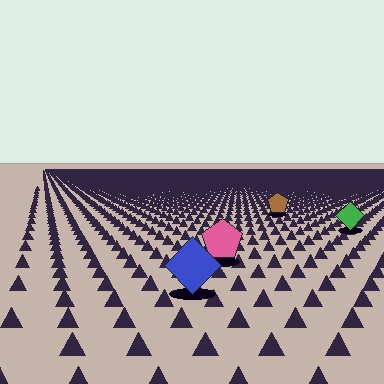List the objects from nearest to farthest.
From nearest to farthest: the blue diamond, the pink pentagon, the green diamond, the brown pentagon.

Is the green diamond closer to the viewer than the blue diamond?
No. The blue diamond is closer — you can tell from the texture gradient: the ground texture is coarser near it.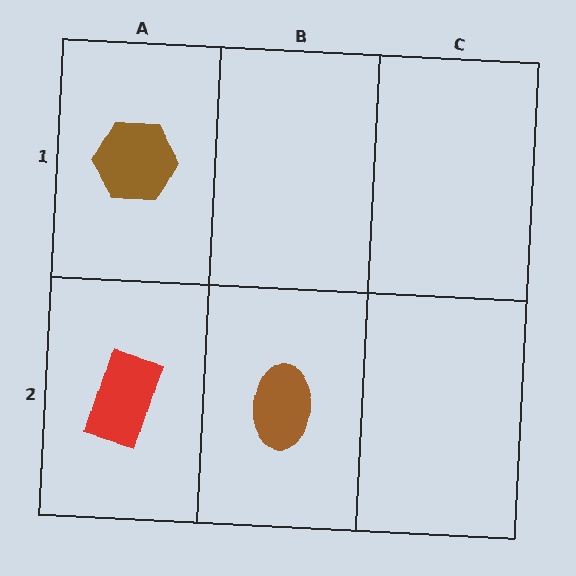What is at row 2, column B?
A brown ellipse.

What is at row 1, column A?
A brown hexagon.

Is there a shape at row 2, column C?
No, that cell is empty.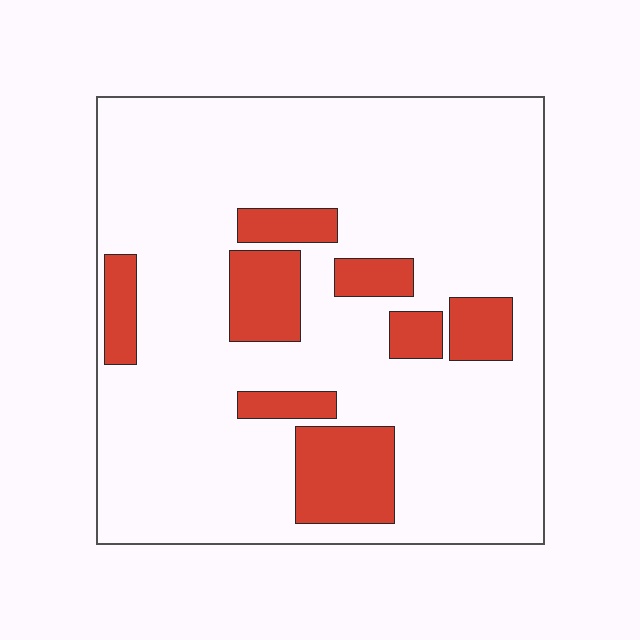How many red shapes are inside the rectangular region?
8.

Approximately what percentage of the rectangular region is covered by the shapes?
Approximately 20%.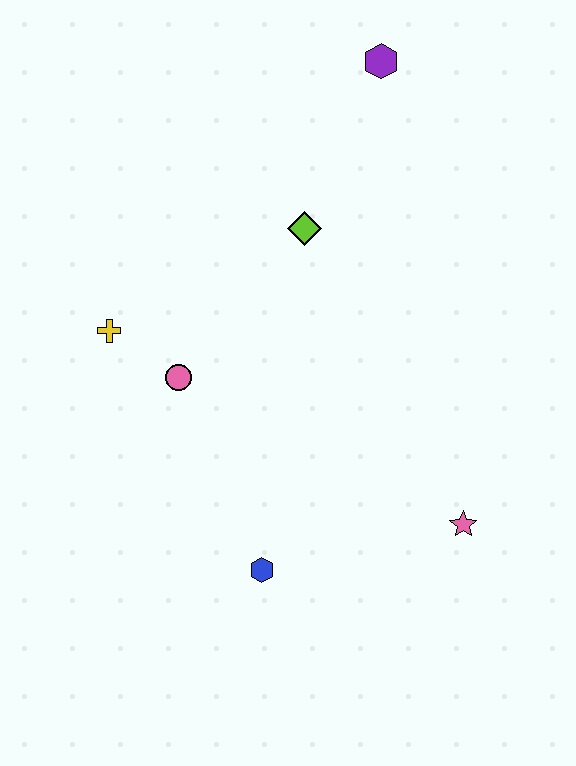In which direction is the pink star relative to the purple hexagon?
The pink star is below the purple hexagon.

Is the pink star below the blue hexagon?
No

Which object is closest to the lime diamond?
The purple hexagon is closest to the lime diamond.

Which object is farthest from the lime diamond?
The blue hexagon is farthest from the lime diamond.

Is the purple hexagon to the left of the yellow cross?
No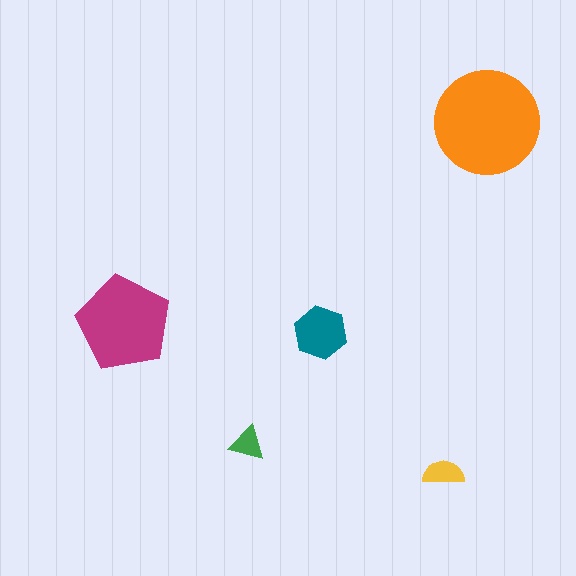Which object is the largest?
The orange circle.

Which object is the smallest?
The green triangle.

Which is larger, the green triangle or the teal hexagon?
The teal hexagon.